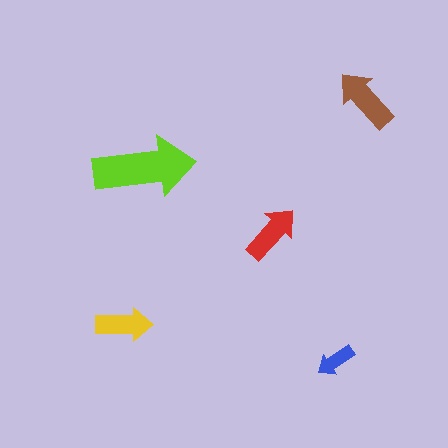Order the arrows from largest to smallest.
the lime one, the brown one, the red one, the yellow one, the blue one.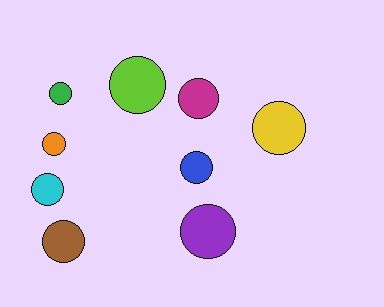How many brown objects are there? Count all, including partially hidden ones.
There is 1 brown object.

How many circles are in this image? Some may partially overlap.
There are 9 circles.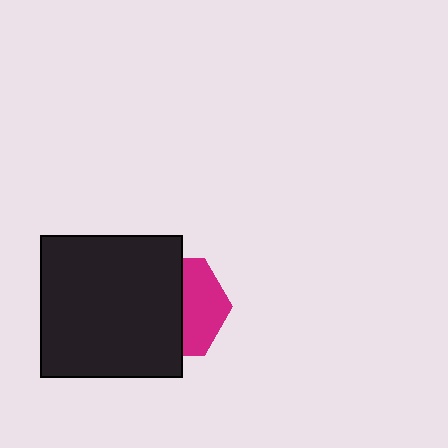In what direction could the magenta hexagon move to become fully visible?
The magenta hexagon could move right. That would shift it out from behind the black square entirely.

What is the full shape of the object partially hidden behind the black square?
The partially hidden object is a magenta hexagon.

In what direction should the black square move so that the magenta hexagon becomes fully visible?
The black square should move left. That is the shortest direction to clear the overlap and leave the magenta hexagon fully visible.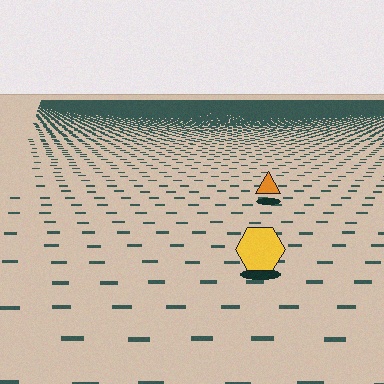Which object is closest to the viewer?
The yellow hexagon is closest. The texture marks near it are larger and more spread out.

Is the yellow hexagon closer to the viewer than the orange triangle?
Yes. The yellow hexagon is closer — you can tell from the texture gradient: the ground texture is coarser near it.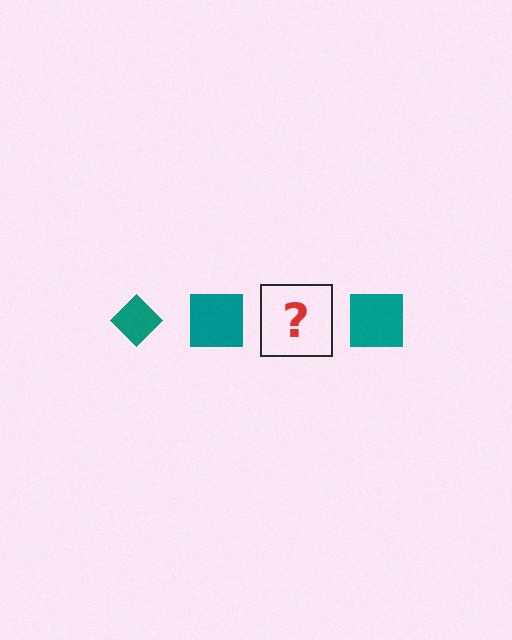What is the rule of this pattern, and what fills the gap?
The rule is that the pattern cycles through diamond, square shapes in teal. The gap should be filled with a teal diamond.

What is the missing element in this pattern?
The missing element is a teal diamond.